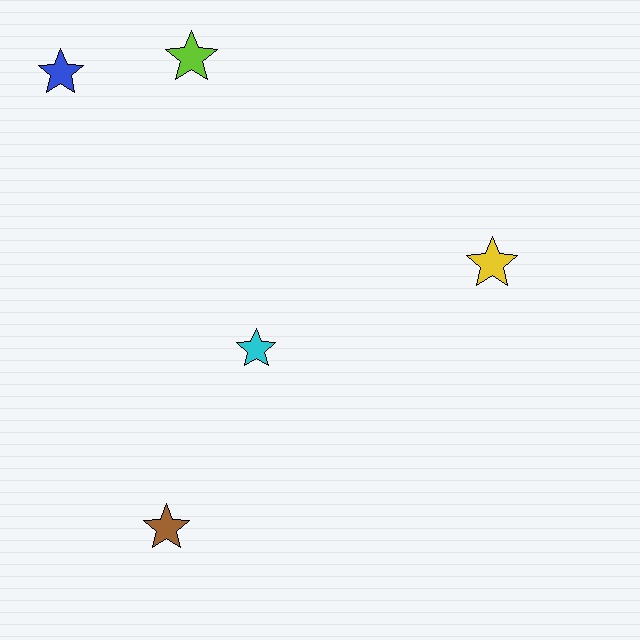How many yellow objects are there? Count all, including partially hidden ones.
There is 1 yellow object.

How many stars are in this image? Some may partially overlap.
There are 5 stars.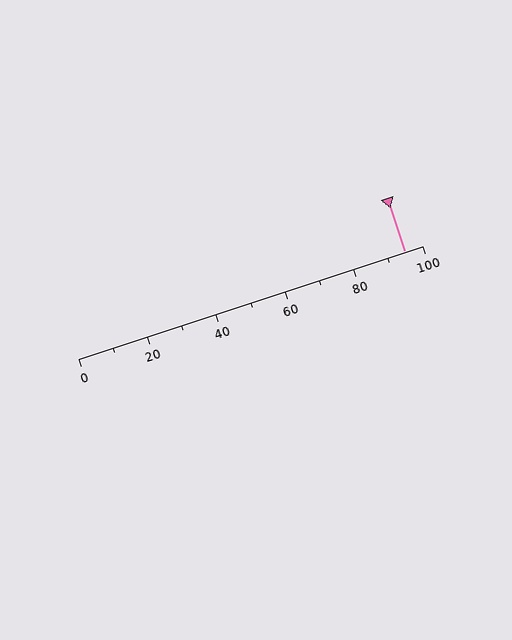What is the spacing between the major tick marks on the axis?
The major ticks are spaced 20 apart.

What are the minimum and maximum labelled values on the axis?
The axis runs from 0 to 100.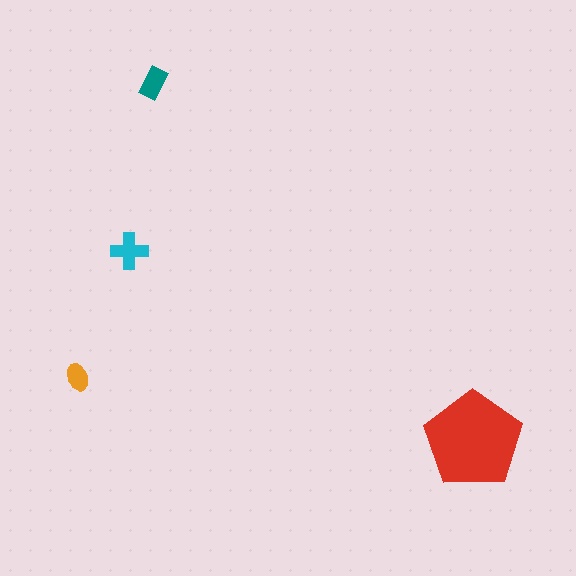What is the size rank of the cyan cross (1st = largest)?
2nd.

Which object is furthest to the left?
The orange ellipse is leftmost.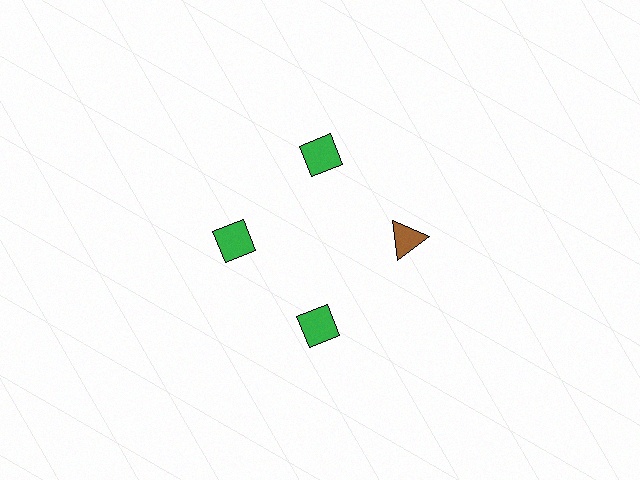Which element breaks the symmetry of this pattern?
The brown triangle at roughly the 3 o'clock position breaks the symmetry. All other shapes are green diamonds.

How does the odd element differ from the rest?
It differs in both color (brown instead of green) and shape (triangle instead of diamond).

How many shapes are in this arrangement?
There are 4 shapes arranged in a ring pattern.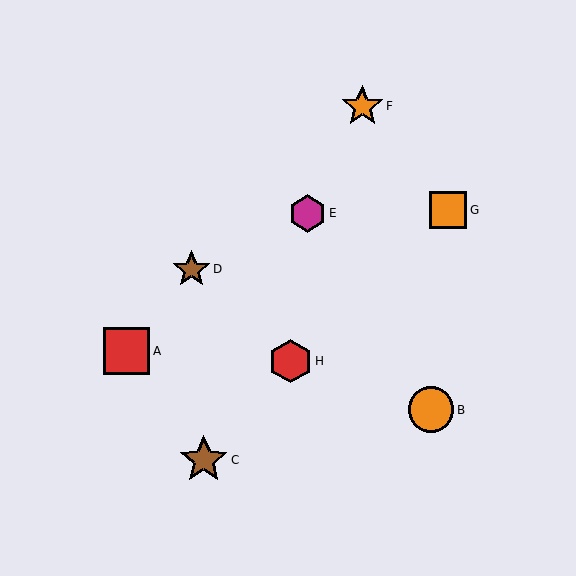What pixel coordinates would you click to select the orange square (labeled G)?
Click at (448, 210) to select the orange square G.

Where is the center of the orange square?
The center of the orange square is at (448, 210).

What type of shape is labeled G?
Shape G is an orange square.